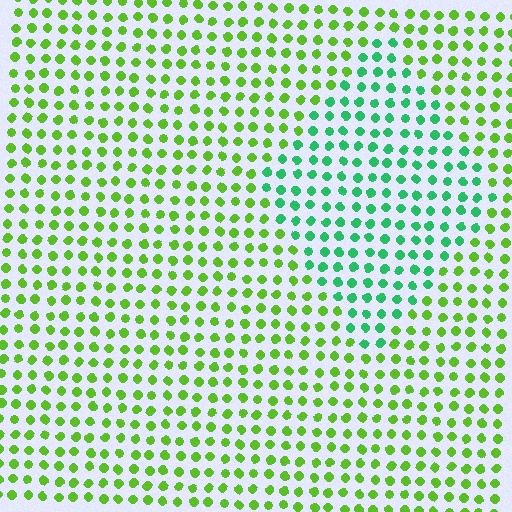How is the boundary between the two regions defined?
The boundary is defined purely by a slight shift in hue (about 45 degrees). Spacing, size, and orientation are identical on both sides.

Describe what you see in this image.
The image is filled with small lime elements in a uniform arrangement. A diamond-shaped region is visible where the elements are tinted to a slightly different hue, forming a subtle color boundary.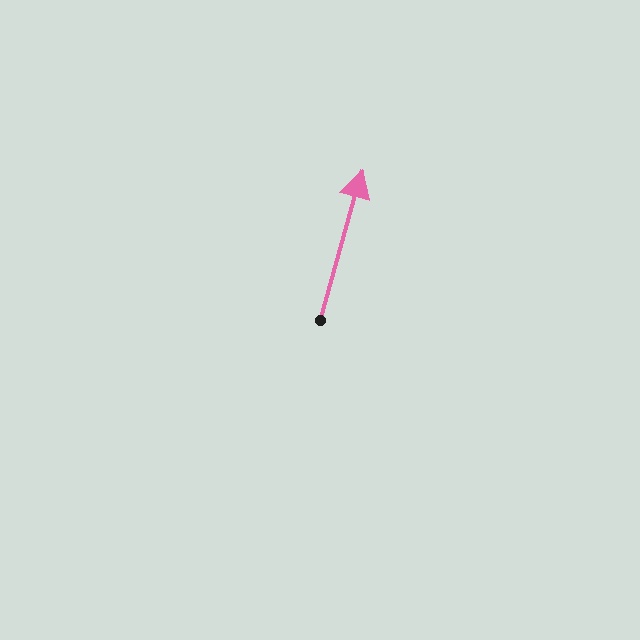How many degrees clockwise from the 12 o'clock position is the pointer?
Approximately 16 degrees.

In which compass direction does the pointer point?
North.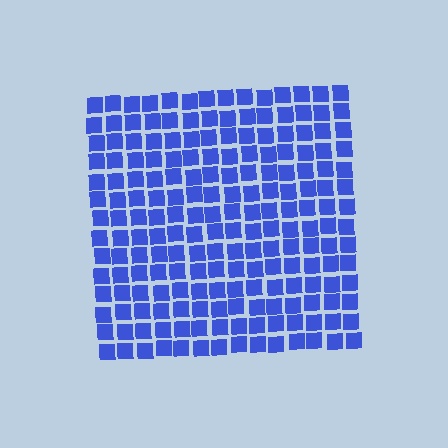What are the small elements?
The small elements are squares.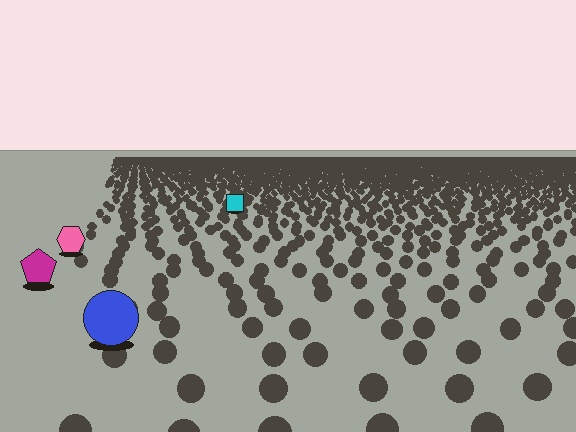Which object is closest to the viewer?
The blue circle is closest. The texture marks near it are larger and more spread out.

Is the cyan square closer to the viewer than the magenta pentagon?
No. The magenta pentagon is closer — you can tell from the texture gradient: the ground texture is coarser near it.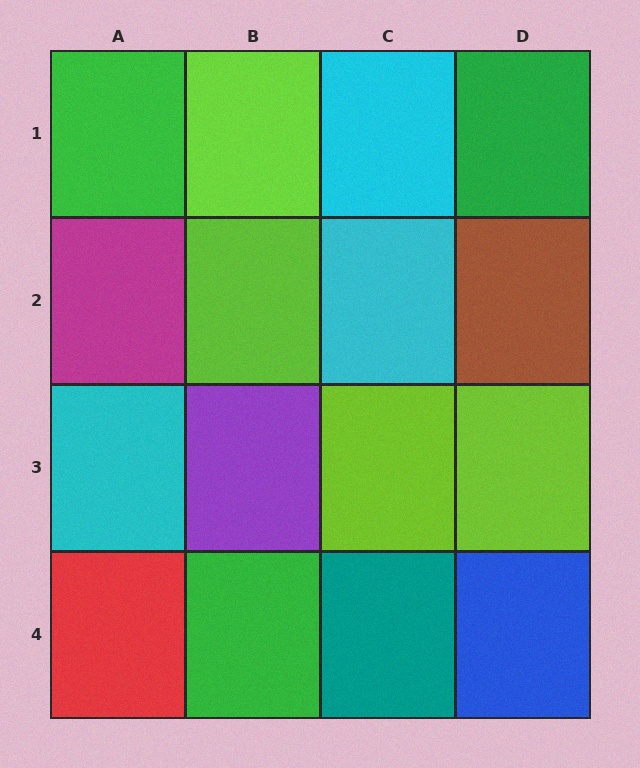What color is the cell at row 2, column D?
Brown.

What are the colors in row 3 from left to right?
Cyan, purple, lime, lime.